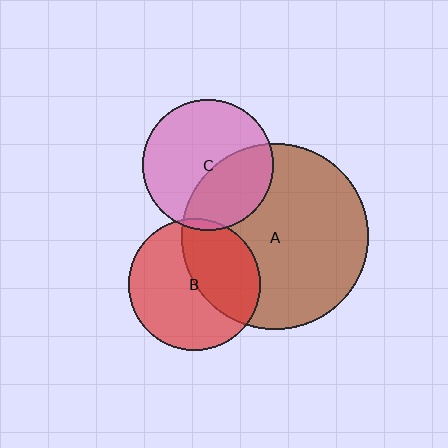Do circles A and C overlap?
Yes.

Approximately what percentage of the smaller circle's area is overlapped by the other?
Approximately 40%.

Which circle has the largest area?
Circle A (brown).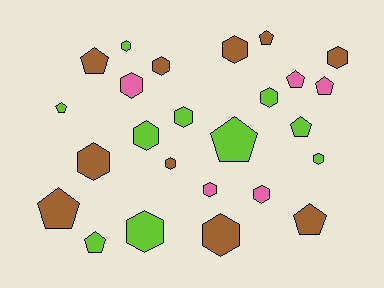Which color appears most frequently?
Brown, with 10 objects.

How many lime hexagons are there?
There are 6 lime hexagons.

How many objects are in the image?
There are 25 objects.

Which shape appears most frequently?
Hexagon, with 15 objects.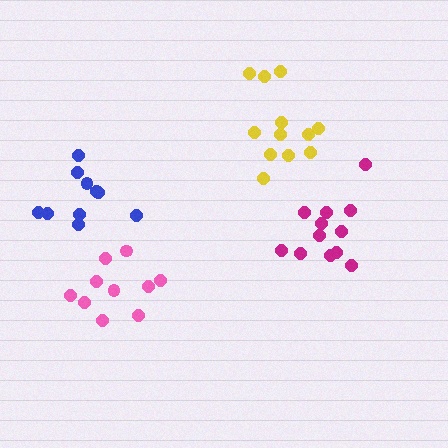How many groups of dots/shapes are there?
There are 4 groups.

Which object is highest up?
The yellow cluster is topmost.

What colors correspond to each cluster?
The clusters are colored: yellow, magenta, pink, blue.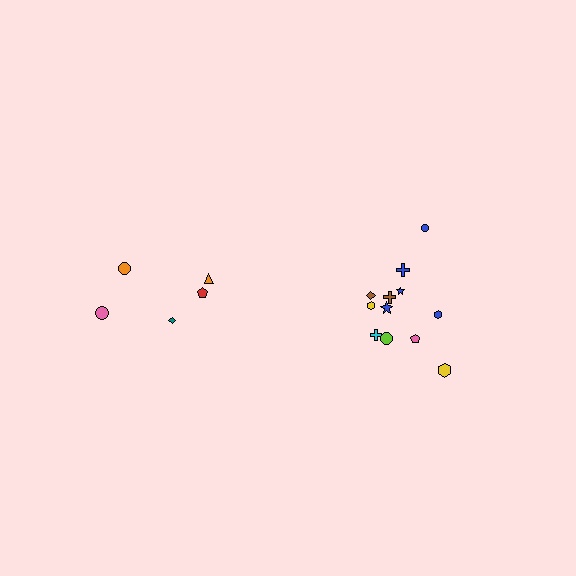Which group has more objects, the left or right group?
The right group.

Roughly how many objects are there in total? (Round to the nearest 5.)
Roughly 15 objects in total.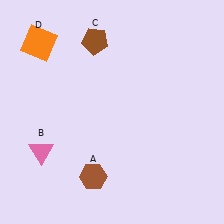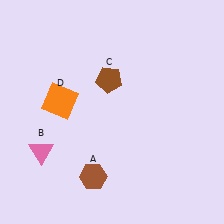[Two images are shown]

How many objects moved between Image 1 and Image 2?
2 objects moved between the two images.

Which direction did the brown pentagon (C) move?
The brown pentagon (C) moved down.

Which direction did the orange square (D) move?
The orange square (D) moved down.